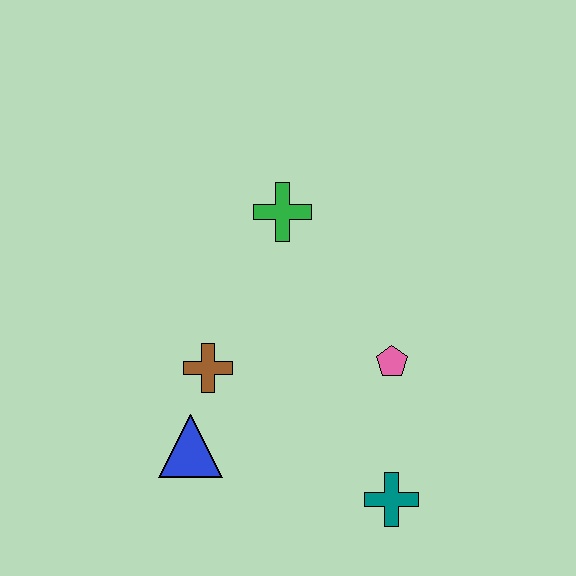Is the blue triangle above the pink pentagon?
No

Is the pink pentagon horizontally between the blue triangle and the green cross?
No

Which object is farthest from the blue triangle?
The green cross is farthest from the blue triangle.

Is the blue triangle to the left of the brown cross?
Yes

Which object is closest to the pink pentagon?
The teal cross is closest to the pink pentagon.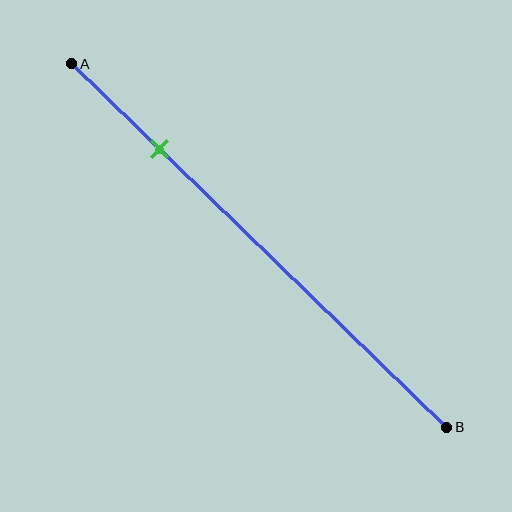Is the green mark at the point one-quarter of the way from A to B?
Yes, the mark is approximately at the one-quarter point.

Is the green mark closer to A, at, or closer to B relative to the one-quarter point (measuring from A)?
The green mark is approximately at the one-quarter point of segment AB.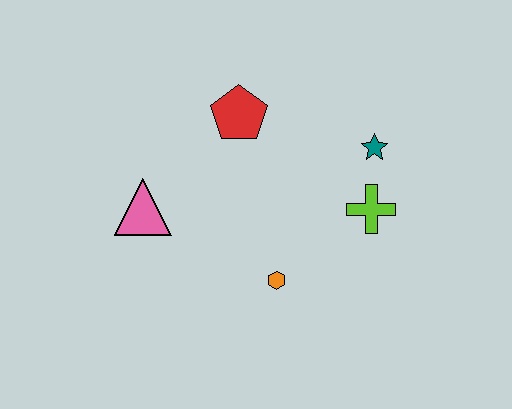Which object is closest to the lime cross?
The teal star is closest to the lime cross.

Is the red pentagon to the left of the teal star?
Yes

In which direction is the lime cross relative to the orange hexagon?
The lime cross is to the right of the orange hexagon.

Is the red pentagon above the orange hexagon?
Yes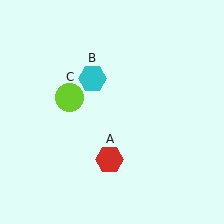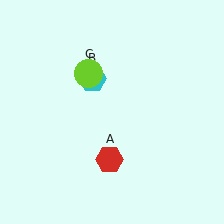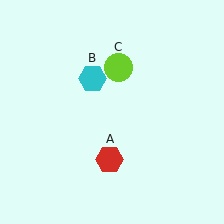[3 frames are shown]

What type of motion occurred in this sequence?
The lime circle (object C) rotated clockwise around the center of the scene.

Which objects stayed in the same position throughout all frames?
Red hexagon (object A) and cyan hexagon (object B) remained stationary.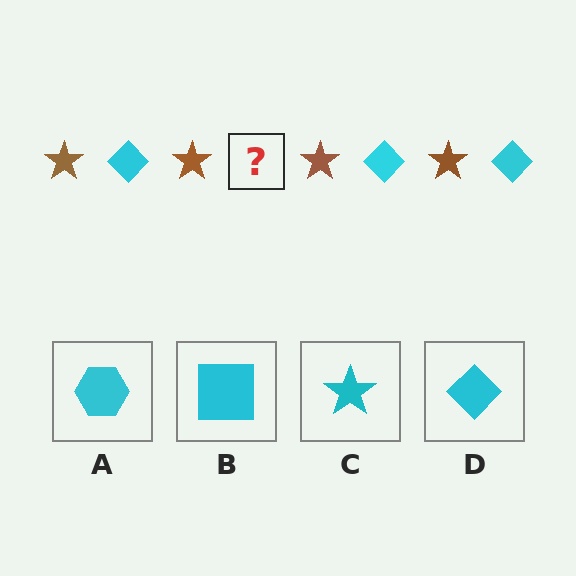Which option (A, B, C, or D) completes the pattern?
D.